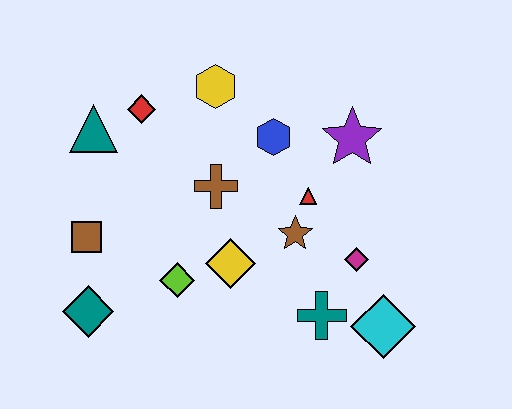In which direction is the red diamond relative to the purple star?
The red diamond is to the left of the purple star.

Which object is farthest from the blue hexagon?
The teal diamond is farthest from the blue hexagon.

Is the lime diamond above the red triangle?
No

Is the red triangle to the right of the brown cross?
Yes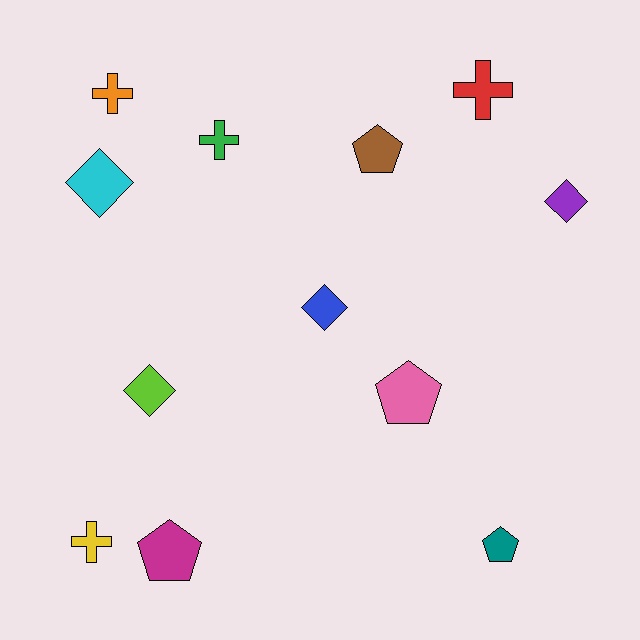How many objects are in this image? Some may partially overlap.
There are 12 objects.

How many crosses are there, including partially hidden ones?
There are 4 crosses.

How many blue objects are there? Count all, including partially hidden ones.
There is 1 blue object.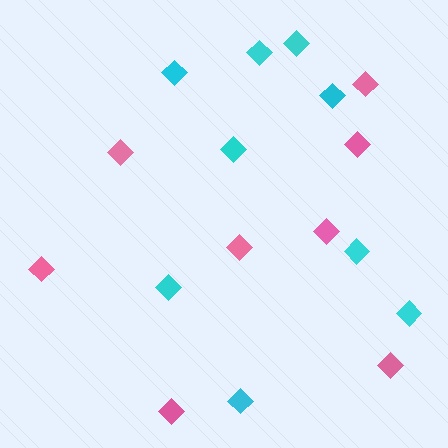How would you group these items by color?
There are 2 groups: one group of pink diamonds (8) and one group of cyan diamonds (9).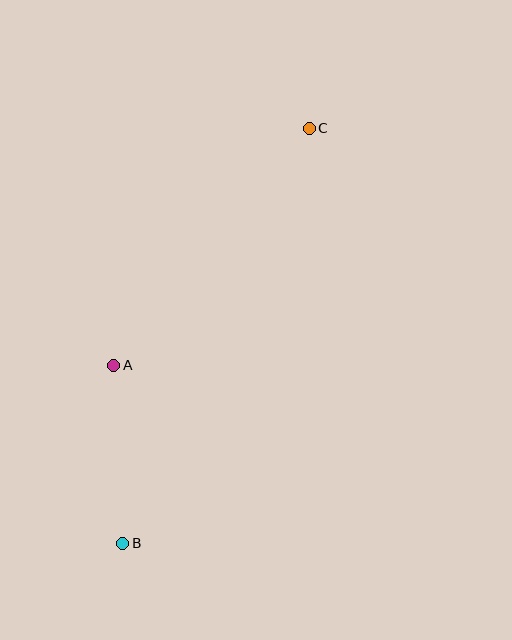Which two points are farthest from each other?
Points B and C are farthest from each other.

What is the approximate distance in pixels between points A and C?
The distance between A and C is approximately 307 pixels.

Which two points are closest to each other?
Points A and B are closest to each other.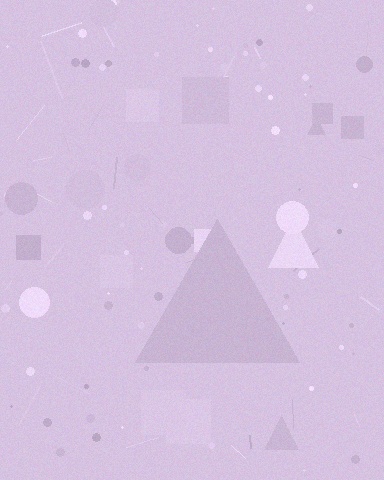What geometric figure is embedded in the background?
A triangle is embedded in the background.